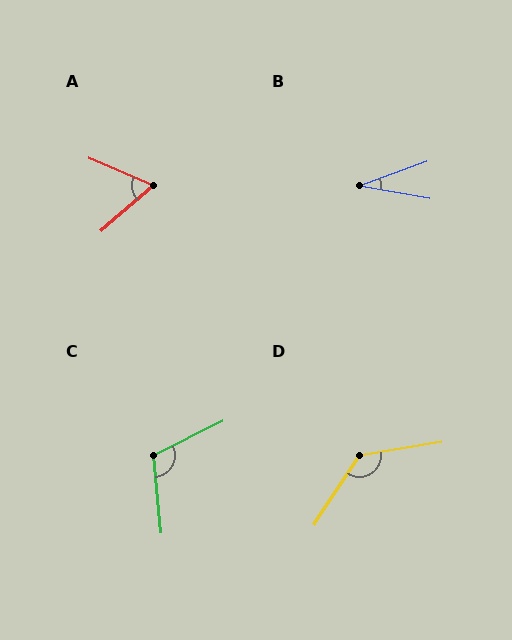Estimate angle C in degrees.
Approximately 111 degrees.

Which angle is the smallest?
B, at approximately 30 degrees.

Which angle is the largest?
D, at approximately 133 degrees.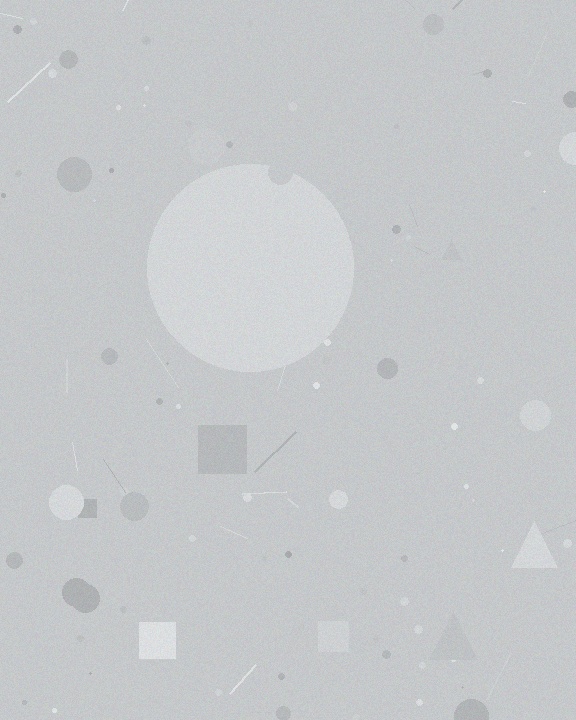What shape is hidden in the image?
A circle is hidden in the image.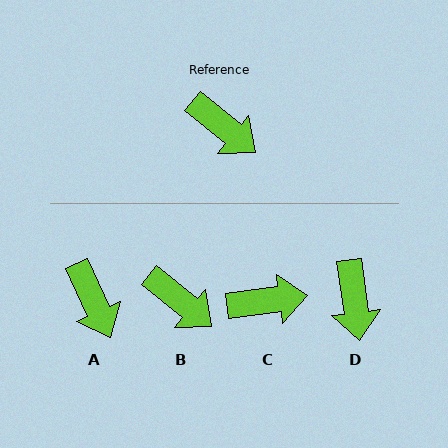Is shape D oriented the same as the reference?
No, it is off by about 43 degrees.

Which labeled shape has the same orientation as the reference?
B.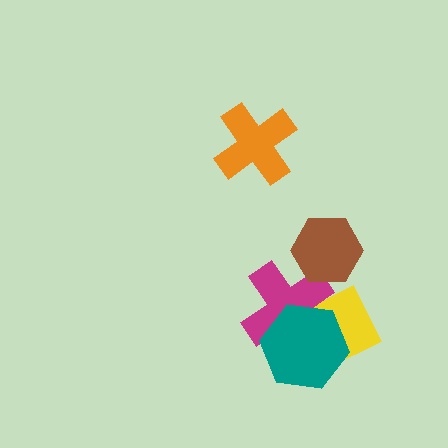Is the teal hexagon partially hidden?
No, no other shape covers it.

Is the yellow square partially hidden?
Yes, it is partially covered by another shape.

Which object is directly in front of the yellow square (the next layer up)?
The magenta cross is directly in front of the yellow square.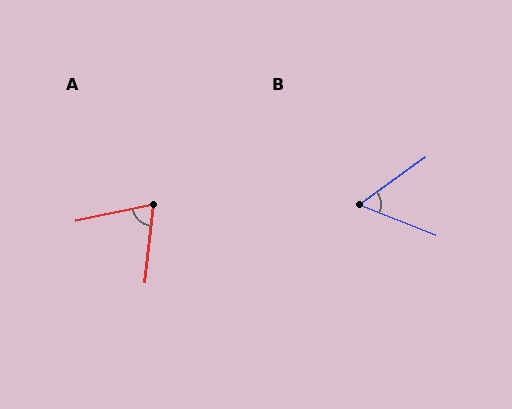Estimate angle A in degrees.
Approximately 72 degrees.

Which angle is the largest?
A, at approximately 72 degrees.